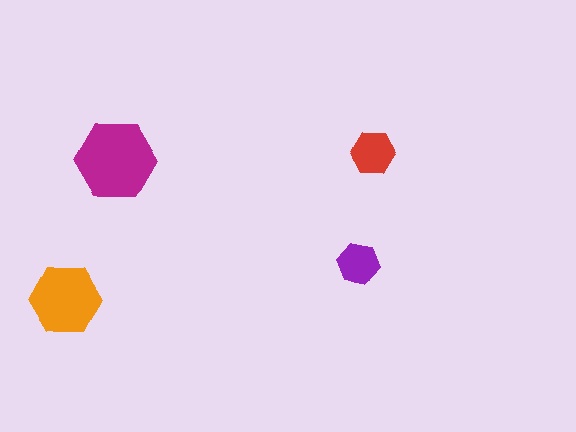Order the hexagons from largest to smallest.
the magenta one, the orange one, the red one, the purple one.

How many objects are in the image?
There are 4 objects in the image.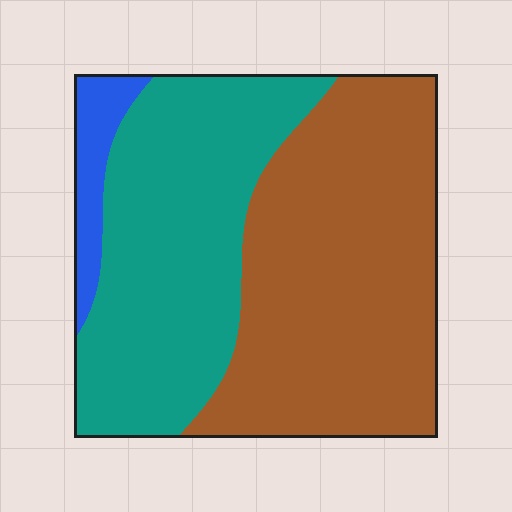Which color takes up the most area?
Brown, at roughly 50%.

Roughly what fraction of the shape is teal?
Teal takes up between a quarter and a half of the shape.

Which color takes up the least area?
Blue, at roughly 5%.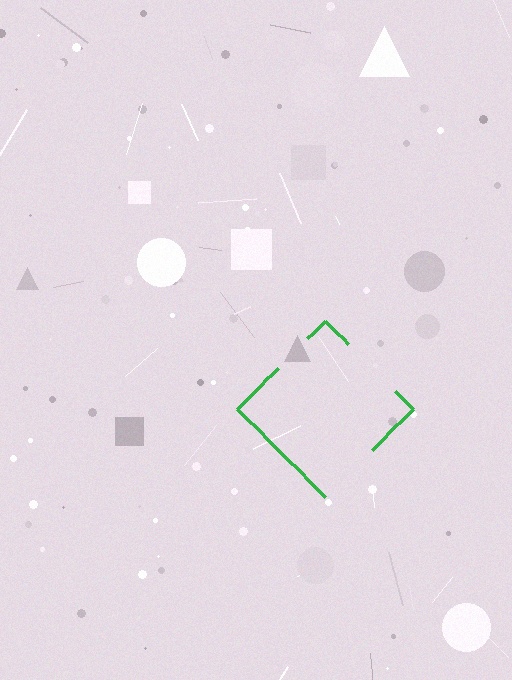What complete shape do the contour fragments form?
The contour fragments form a diamond.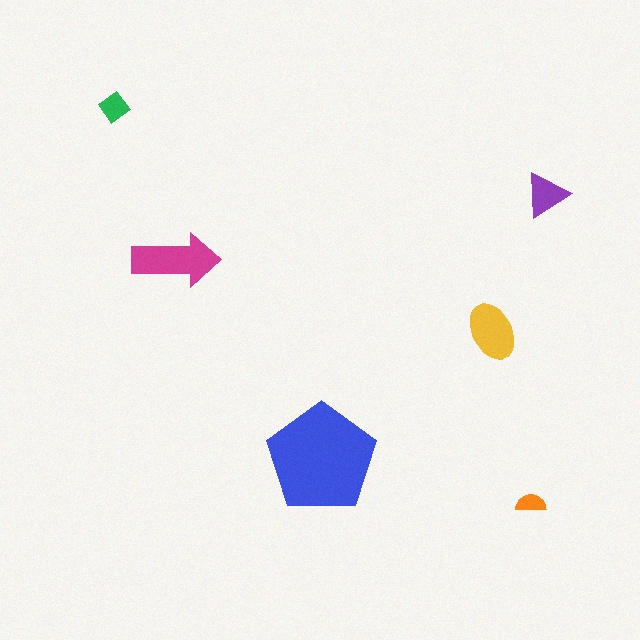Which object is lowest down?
The orange semicircle is bottommost.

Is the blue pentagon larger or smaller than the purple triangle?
Larger.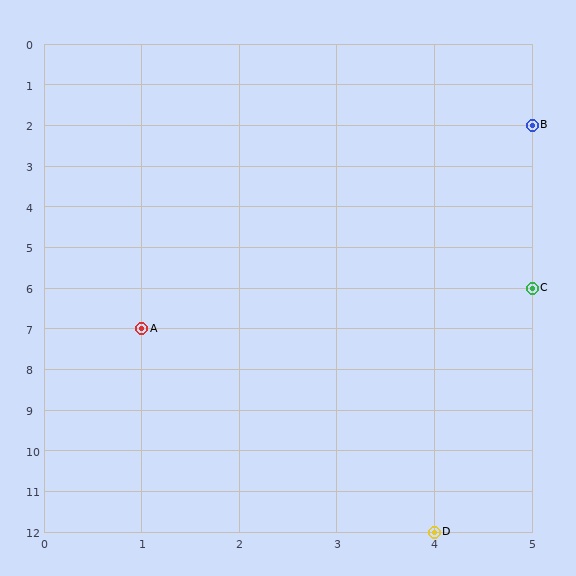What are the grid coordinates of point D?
Point D is at grid coordinates (4, 12).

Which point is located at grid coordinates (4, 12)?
Point D is at (4, 12).